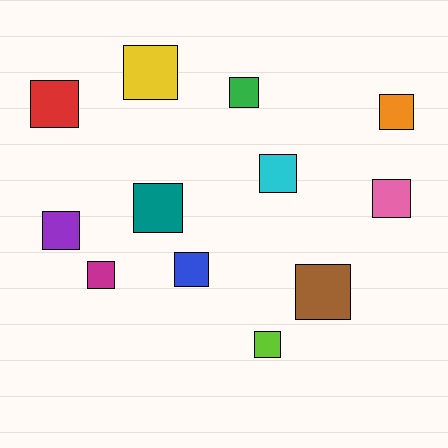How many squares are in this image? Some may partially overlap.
There are 12 squares.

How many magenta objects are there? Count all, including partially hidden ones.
There is 1 magenta object.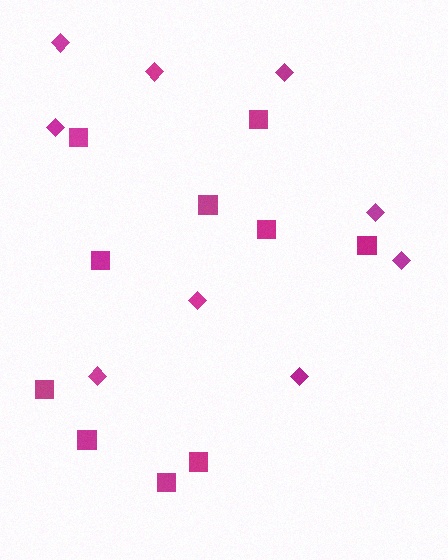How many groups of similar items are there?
There are 2 groups: one group of diamonds (9) and one group of squares (10).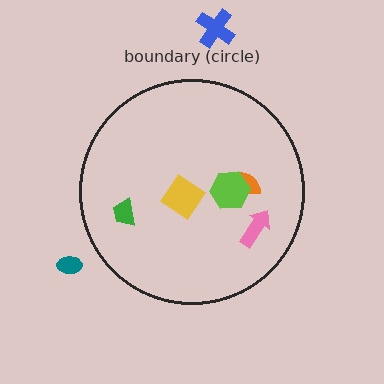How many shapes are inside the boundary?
5 inside, 2 outside.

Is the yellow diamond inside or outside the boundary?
Inside.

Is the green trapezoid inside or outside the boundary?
Inside.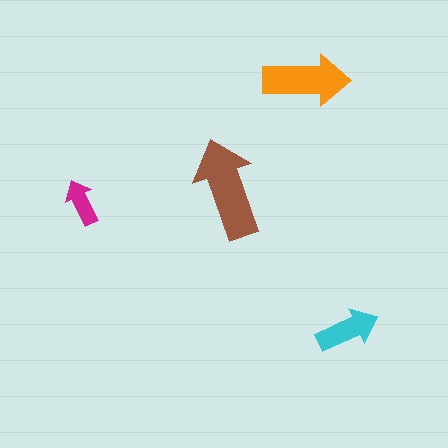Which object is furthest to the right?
The cyan arrow is rightmost.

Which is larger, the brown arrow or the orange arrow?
The brown one.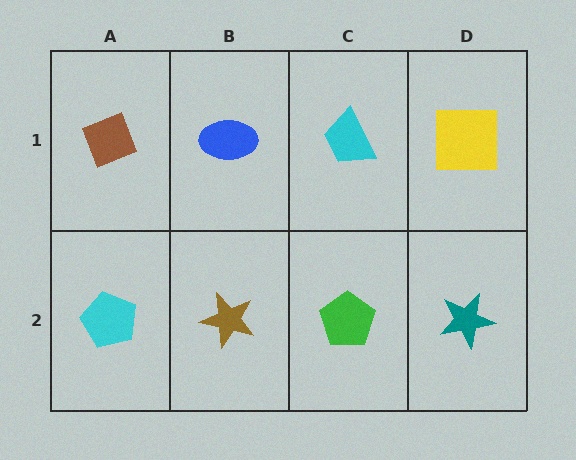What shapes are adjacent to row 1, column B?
A brown star (row 2, column B), a brown diamond (row 1, column A), a cyan trapezoid (row 1, column C).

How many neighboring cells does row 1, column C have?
3.